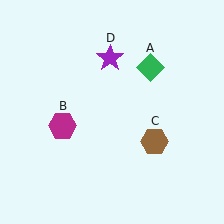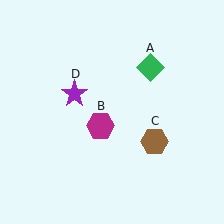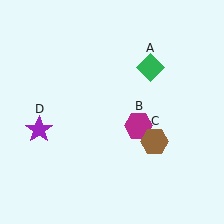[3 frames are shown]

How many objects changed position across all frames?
2 objects changed position: magenta hexagon (object B), purple star (object D).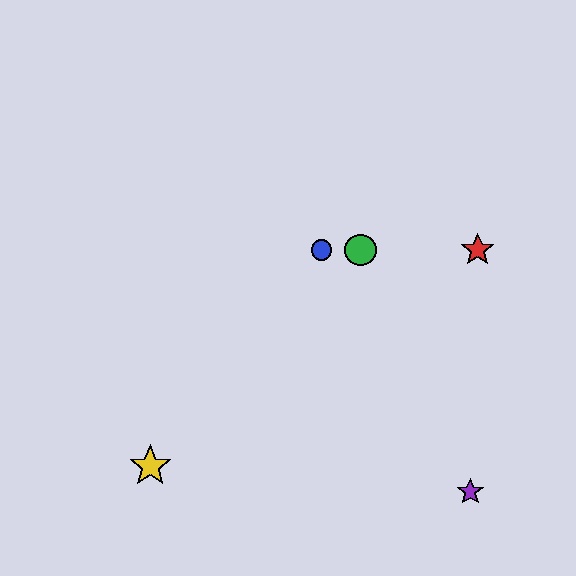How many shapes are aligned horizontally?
3 shapes (the red star, the blue circle, the green circle) are aligned horizontally.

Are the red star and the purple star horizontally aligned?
No, the red star is at y≈250 and the purple star is at y≈492.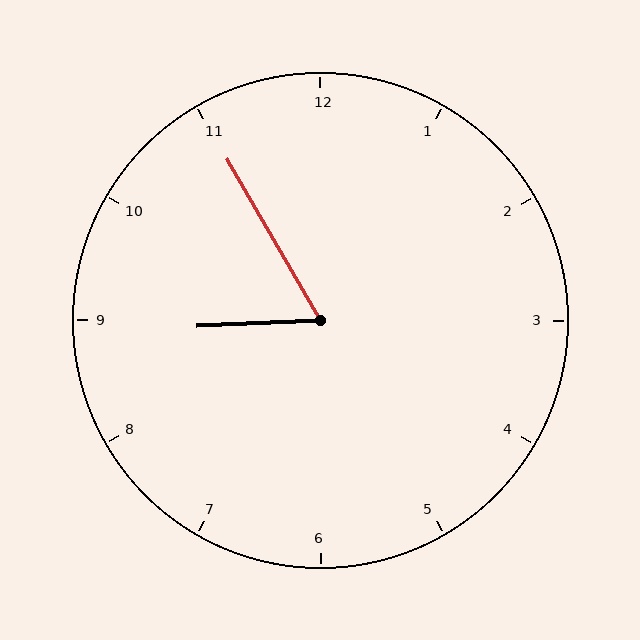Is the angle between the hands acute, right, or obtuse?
It is acute.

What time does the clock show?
8:55.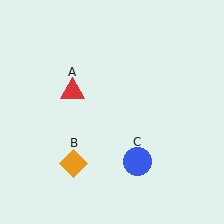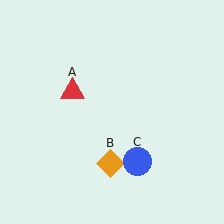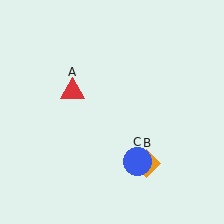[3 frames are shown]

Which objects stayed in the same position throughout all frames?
Red triangle (object A) and blue circle (object C) remained stationary.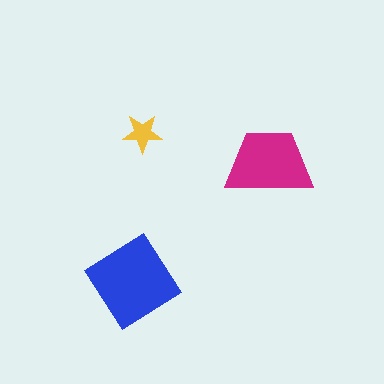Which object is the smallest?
The yellow star.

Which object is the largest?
The blue diamond.